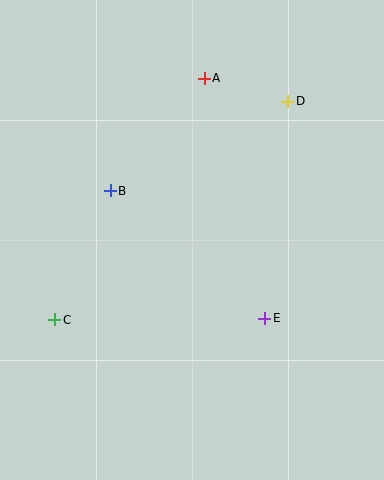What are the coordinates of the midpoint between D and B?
The midpoint between D and B is at (199, 146).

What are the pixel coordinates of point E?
Point E is at (265, 318).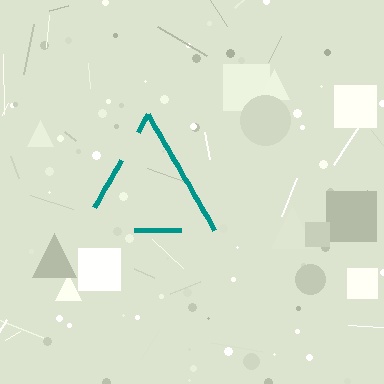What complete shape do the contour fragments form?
The contour fragments form a triangle.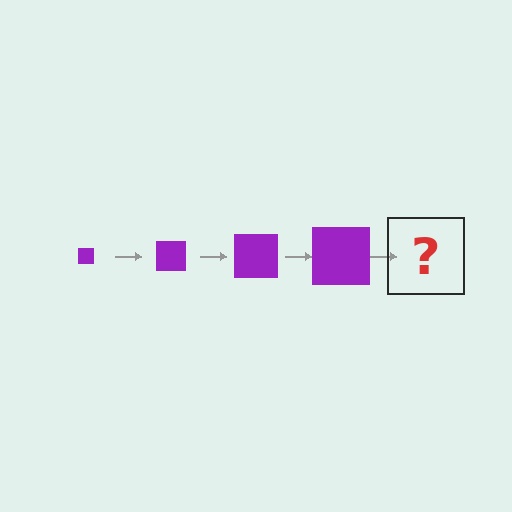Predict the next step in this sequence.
The next step is a purple square, larger than the previous one.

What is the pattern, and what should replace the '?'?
The pattern is that the square gets progressively larger each step. The '?' should be a purple square, larger than the previous one.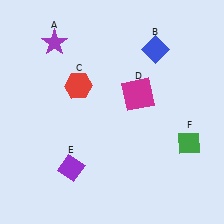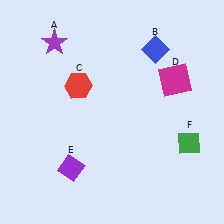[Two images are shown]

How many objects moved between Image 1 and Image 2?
1 object moved between the two images.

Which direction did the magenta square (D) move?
The magenta square (D) moved right.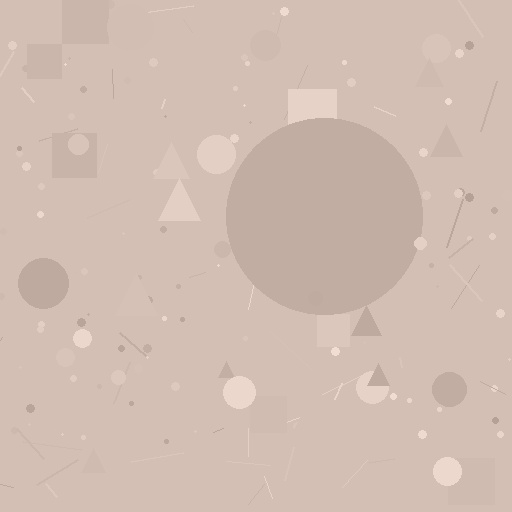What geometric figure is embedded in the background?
A circle is embedded in the background.